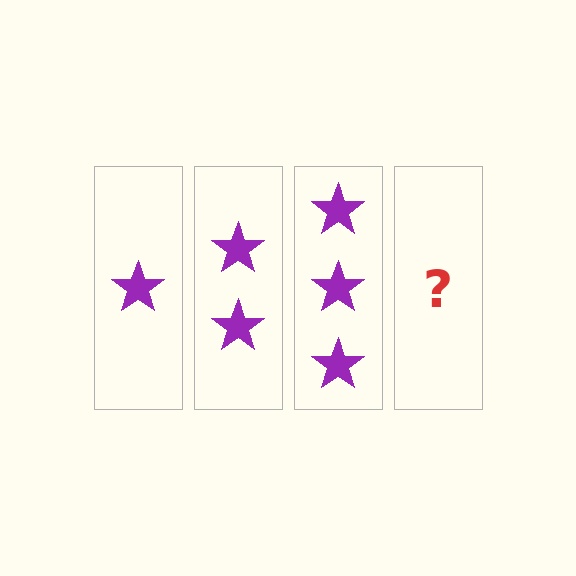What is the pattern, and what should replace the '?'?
The pattern is that each step adds one more star. The '?' should be 4 stars.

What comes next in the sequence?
The next element should be 4 stars.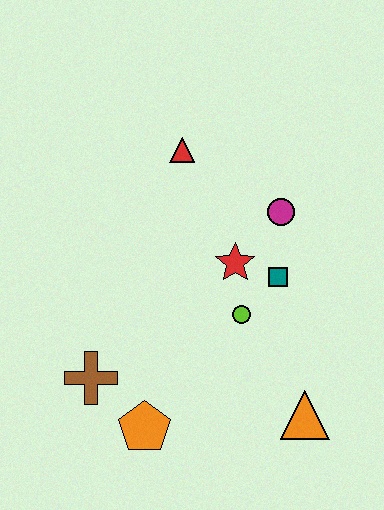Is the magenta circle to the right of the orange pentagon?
Yes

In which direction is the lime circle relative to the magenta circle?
The lime circle is below the magenta circle.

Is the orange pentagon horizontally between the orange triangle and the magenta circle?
No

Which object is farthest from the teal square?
The brown cross is farthest from the teal square.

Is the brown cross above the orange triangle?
Yes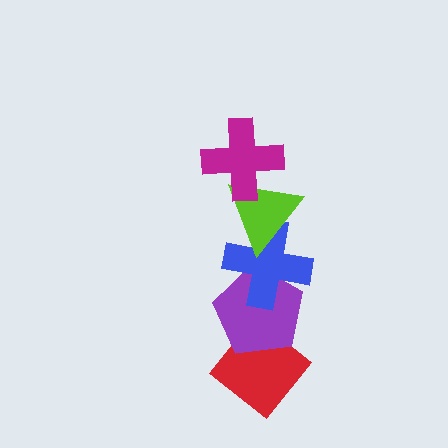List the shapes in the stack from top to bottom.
From top to bottom: the magenta cross, the lime triangle, the blue cross, the purple pentagon, the red diamond.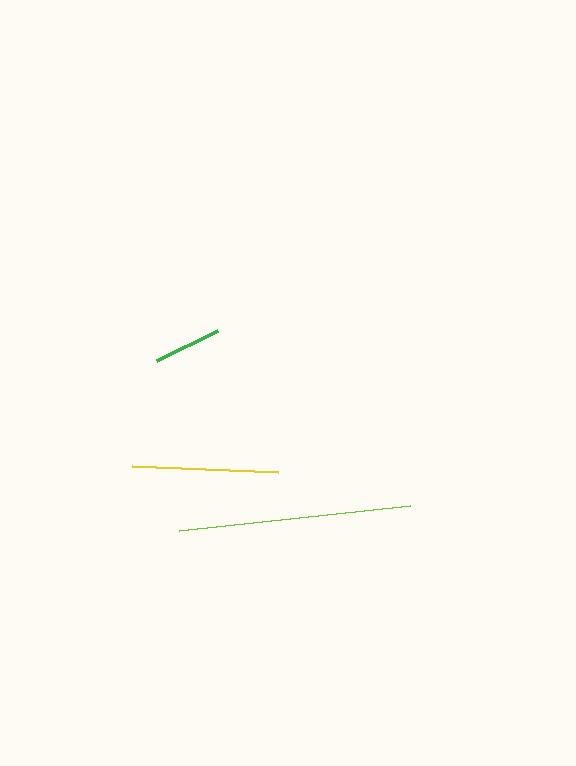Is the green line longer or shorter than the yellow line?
The yellow line is longer than the green line.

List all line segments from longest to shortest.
From longest to shortest: lime, yellow, green.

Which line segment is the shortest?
The green line is the shortest at approximately 67 pixels.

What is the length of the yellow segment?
The yellow segment is approximately 146 pixels long.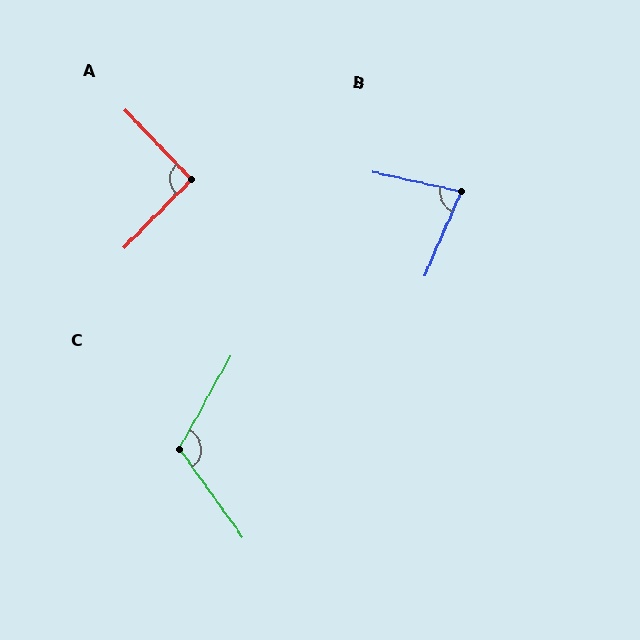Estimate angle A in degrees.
Approximately 92 degrees.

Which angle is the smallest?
B, at approximately 79 degrees.